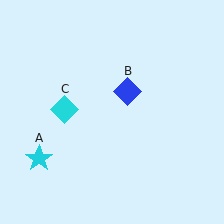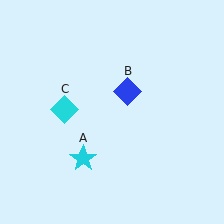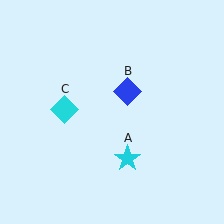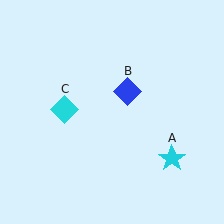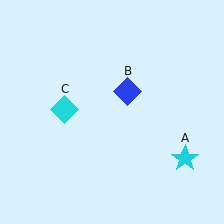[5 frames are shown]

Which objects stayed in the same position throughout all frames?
Blue diamond (object B) and cyan diamond (object C) remained stationary.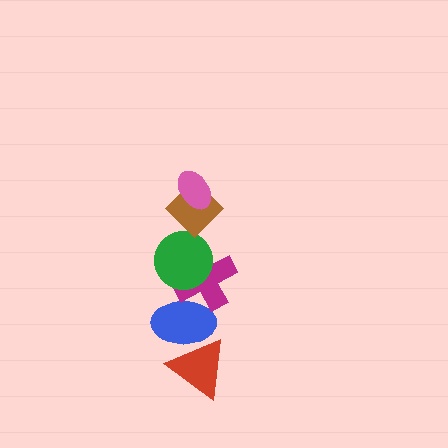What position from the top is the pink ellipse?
The pink ellipse is 1st from the top.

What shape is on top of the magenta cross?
The green circle is on top of the magenta cross.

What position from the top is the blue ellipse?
The blue ellipse is 5th from the top.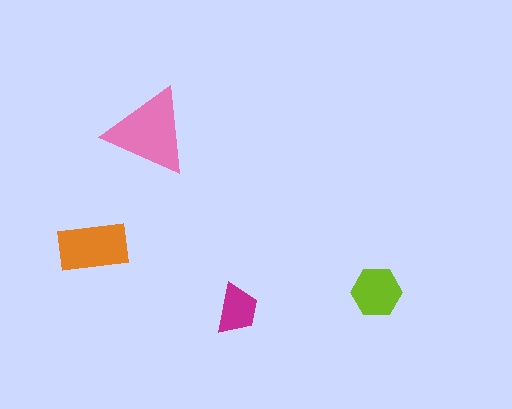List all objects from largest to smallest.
The pink triangle, the orange rectangle, the lime hexagon, the magenta trapezoid.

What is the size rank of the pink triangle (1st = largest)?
1st.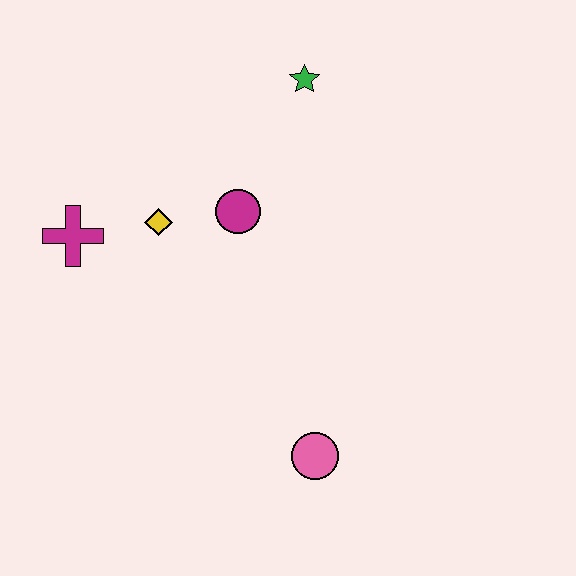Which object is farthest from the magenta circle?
The pink circle is farthest from the magenta circle.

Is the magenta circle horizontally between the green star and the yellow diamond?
Yes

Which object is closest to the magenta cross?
The yellow diamond is closest to the magenta cross.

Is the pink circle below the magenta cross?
Yes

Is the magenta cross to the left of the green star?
Yes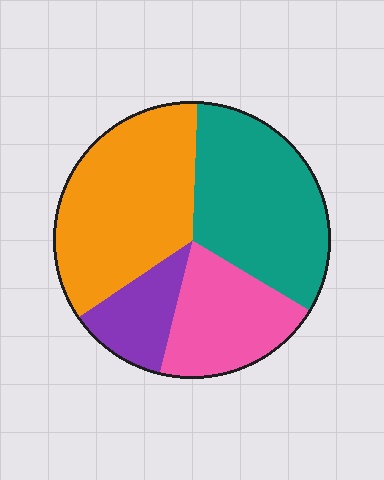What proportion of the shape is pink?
Pink takes up less than a quarter of the shape.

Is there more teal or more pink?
Teal.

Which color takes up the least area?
Purple, at roughly 10%.